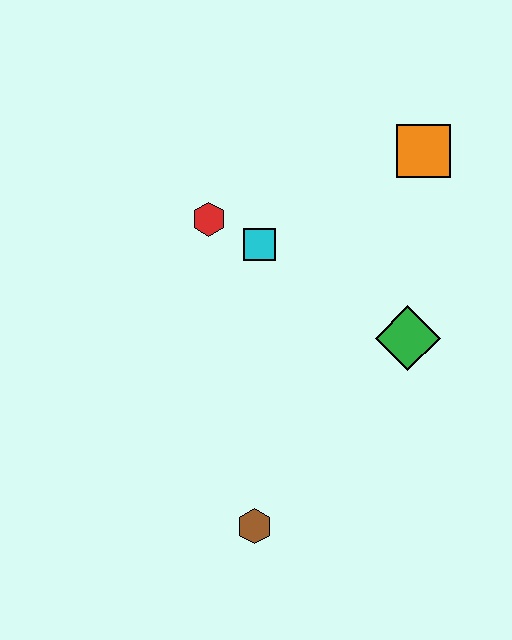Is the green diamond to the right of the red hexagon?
Yes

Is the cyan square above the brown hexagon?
Yes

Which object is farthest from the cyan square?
The brown hexagon is farthest from the cyan square.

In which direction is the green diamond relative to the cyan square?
The green diamond is to the right of the cyan square.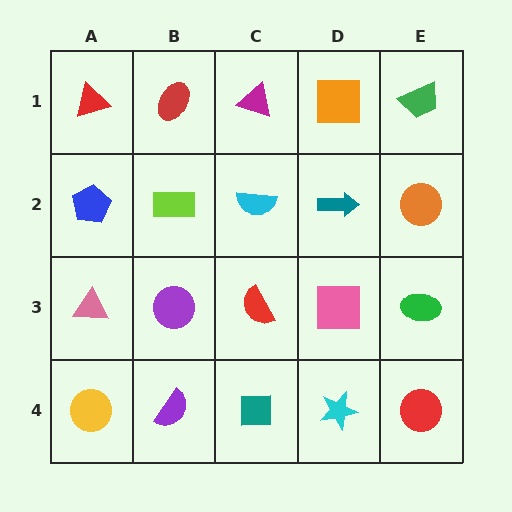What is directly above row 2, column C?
A magenta triangle.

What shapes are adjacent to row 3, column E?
An orange circle (row 2, column E), a red circle (row 4, column E), a pink square (row 3, column D).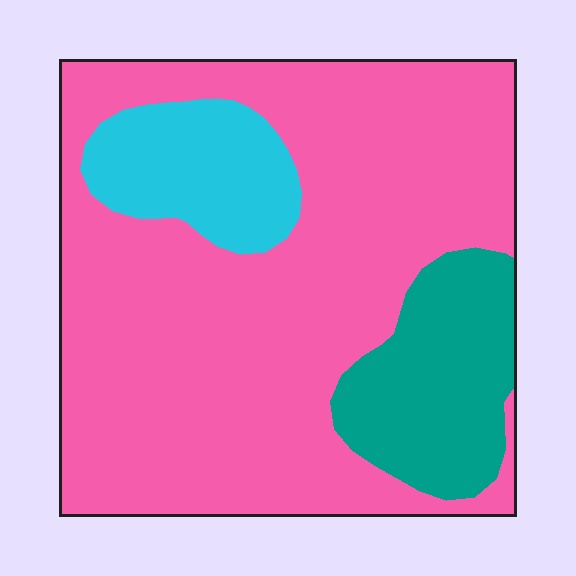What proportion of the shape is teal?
Teal takes up about one sixth (1/6) of the shape.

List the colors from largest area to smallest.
From largest to smallest: pink, teal, cyan.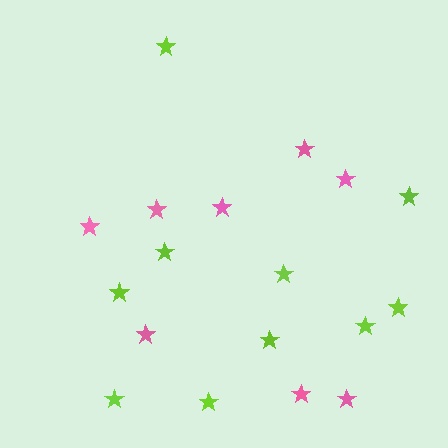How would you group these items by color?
There are 2 groups: one group of lime stars (10) and one group of pink stars (8).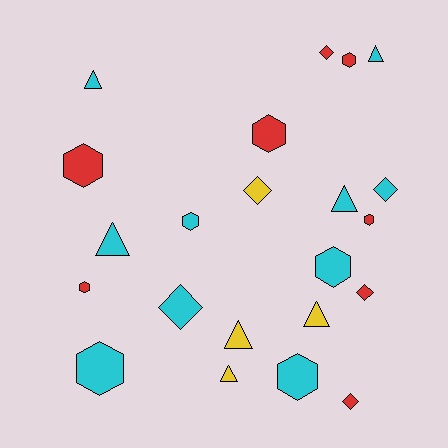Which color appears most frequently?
Cyan, with 10 objects.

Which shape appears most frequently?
Hexagon, with 9 objects.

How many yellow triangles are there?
There are 3 yellow triangles.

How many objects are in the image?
There are 22 objects.